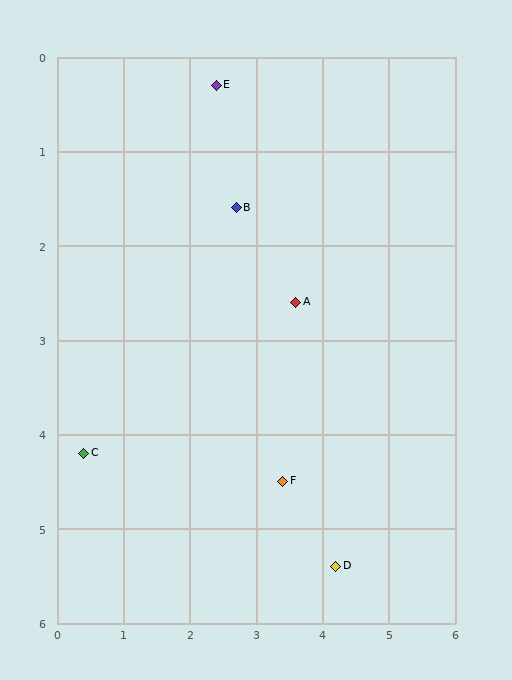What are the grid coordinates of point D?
Point D is at approximately (4.2, 5.4).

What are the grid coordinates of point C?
Point C is at approximately (0.4, 4.2).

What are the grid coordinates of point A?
Point A is at approximately (3.6, 2.6).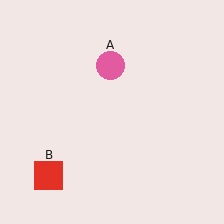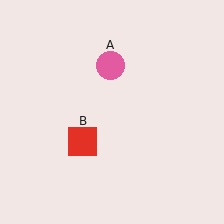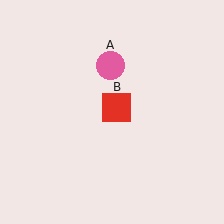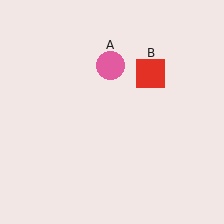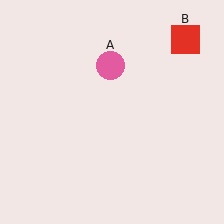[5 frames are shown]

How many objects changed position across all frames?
1 object changed position: red square (object B).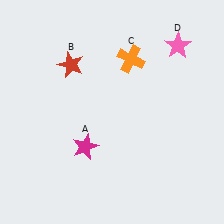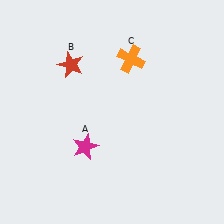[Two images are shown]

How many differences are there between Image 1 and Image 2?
There is 1 difference between the two images.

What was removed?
The pink star (D) was removed in Image 2.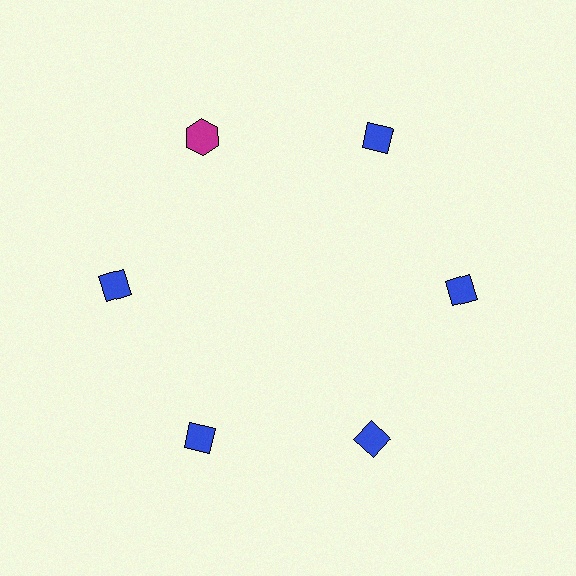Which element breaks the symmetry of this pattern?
The magenta hexagon at roughly the 11 o'clock position breaks the symmetry. All other shapes are blue diamonds.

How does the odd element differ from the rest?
It differs in both color (magenta instead of blue) and shape (hexagon instead of diamond).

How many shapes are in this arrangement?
There are 6 shapes arranged in a ring pattern.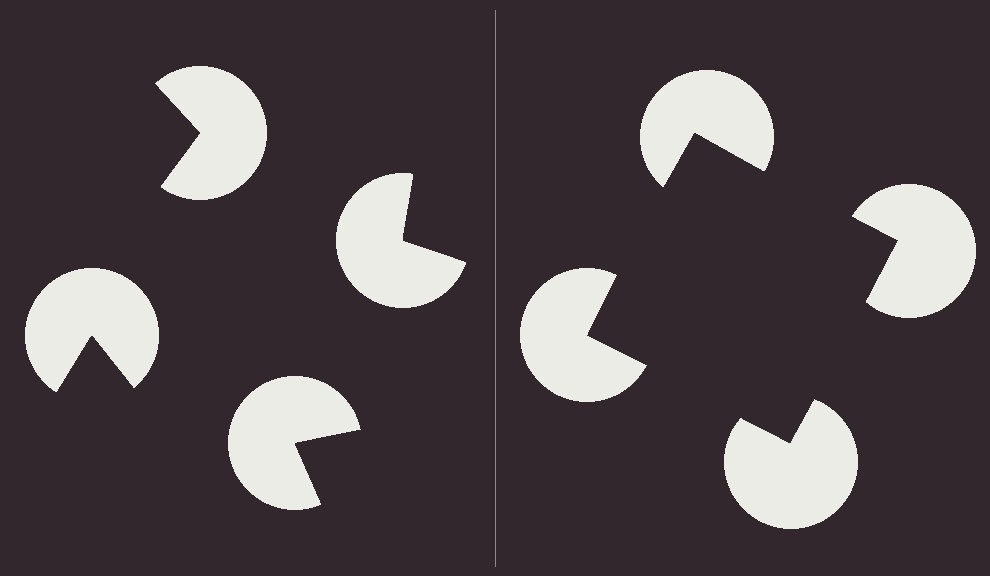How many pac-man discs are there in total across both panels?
8 — 4 on each side.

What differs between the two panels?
The pac-man discs are positioned identically on both sides; only the wedge orientations differ. On the right they align to a square; on the left they are misaligned.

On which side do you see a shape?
An illusory square appears on the right side. On the left side the wedge cuts are rotated, so no coherent shape forms.